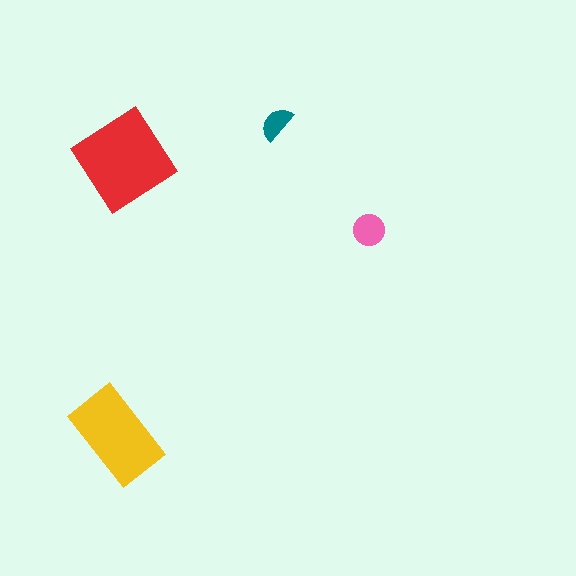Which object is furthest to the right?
The pink circle is rightmost.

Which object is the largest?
The red diamond.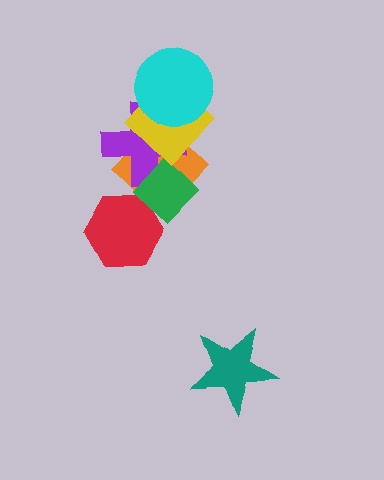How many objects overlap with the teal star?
0 objects overlap with the teal star.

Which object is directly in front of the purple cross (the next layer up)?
The green diamond is directly in front of the purple cross.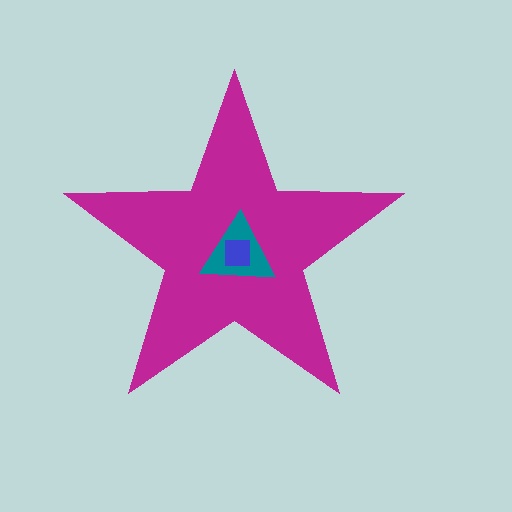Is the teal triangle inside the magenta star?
Yes.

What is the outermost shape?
The magenta star.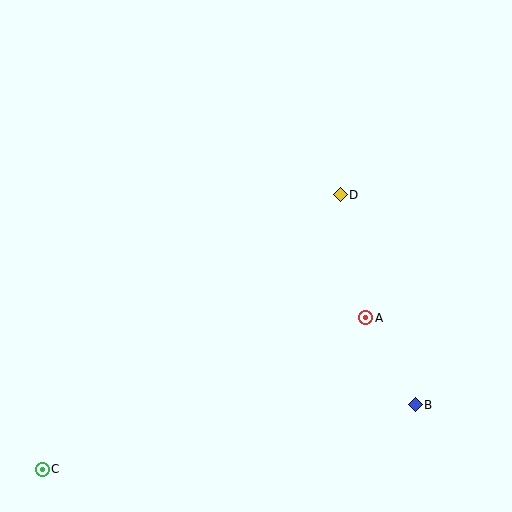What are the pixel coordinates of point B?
Point B is at (415, 405).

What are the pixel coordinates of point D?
Point D is at (340, 195).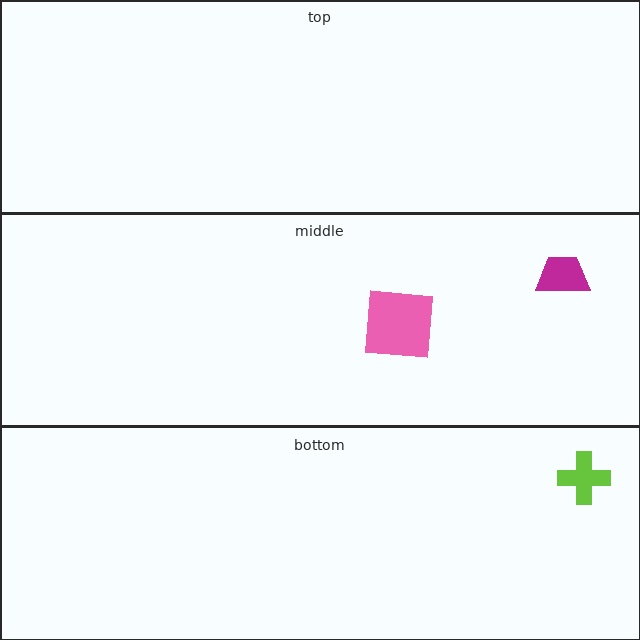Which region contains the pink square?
The middle region.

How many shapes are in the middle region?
2.